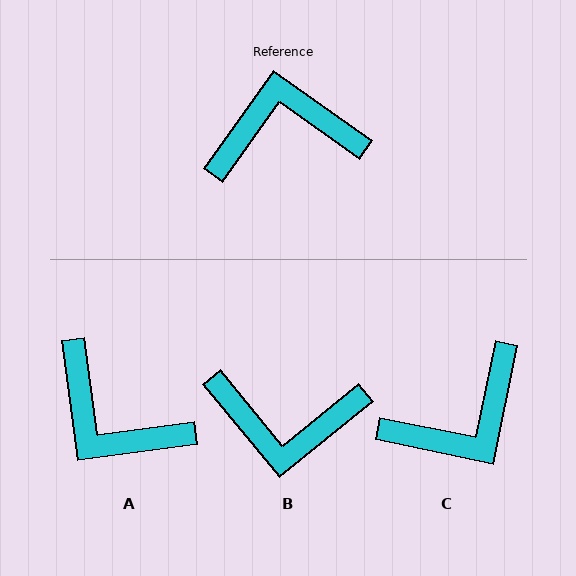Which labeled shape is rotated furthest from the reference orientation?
B, about 165 degrees away.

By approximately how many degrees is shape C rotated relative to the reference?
Approximately 156 degrees clockwise.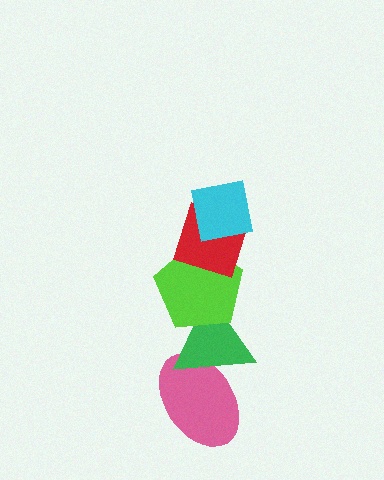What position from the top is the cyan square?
The cyan square is 1st from the top.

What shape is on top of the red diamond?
The cyan square is on top of the red diamond.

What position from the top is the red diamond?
The red diamond is 2nd from the top.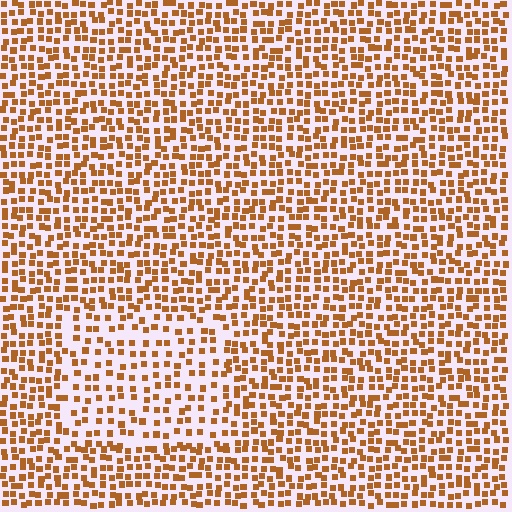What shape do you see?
I see a rectangle.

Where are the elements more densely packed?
The elements are more densely packed outside the rectangle boundary.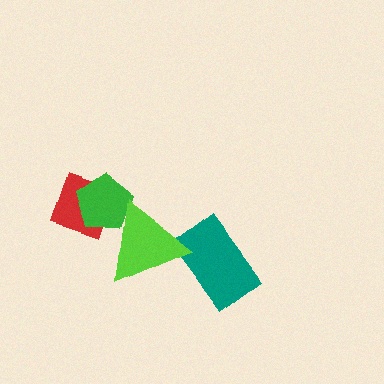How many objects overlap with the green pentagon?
2 objects overlap with the green pentagon.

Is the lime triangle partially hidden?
No, no other shape covers it.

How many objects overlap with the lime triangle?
2 objects overlap with the lime triangle.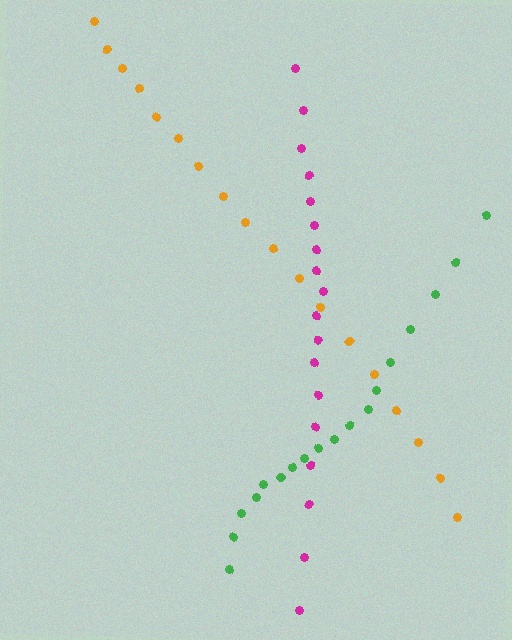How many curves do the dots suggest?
There are 3 distinct paths.